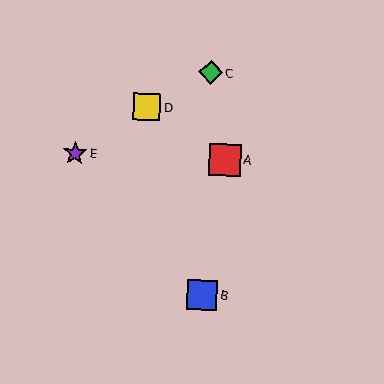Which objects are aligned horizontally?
Objects A, E are aligned horizontally.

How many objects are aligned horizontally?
2 objects (A, E) are aligned horizontally.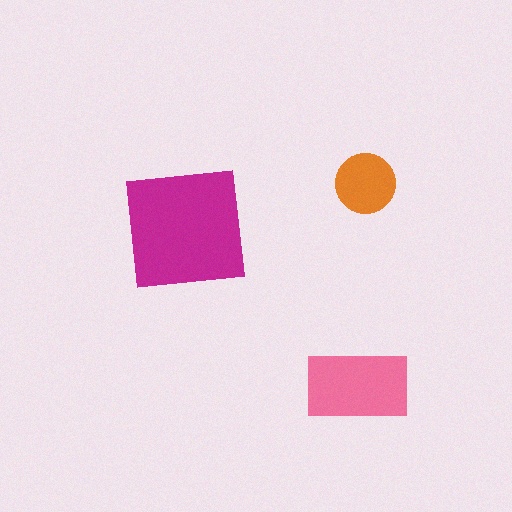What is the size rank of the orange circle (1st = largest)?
3rd.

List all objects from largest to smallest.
The magenta square, the pink rectangle, the orange circle.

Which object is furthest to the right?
The orange circle is rightmost.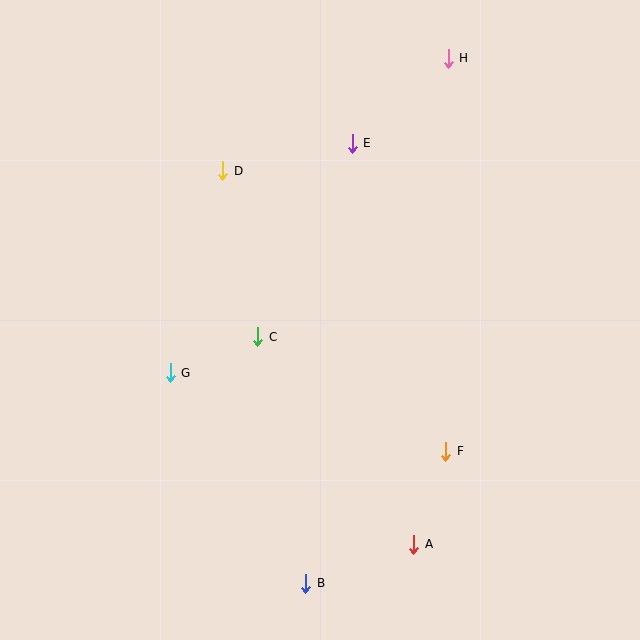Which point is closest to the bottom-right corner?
Point A is closest to the bottom-right corner.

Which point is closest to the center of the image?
Point C at (258, 337) is closest to the center.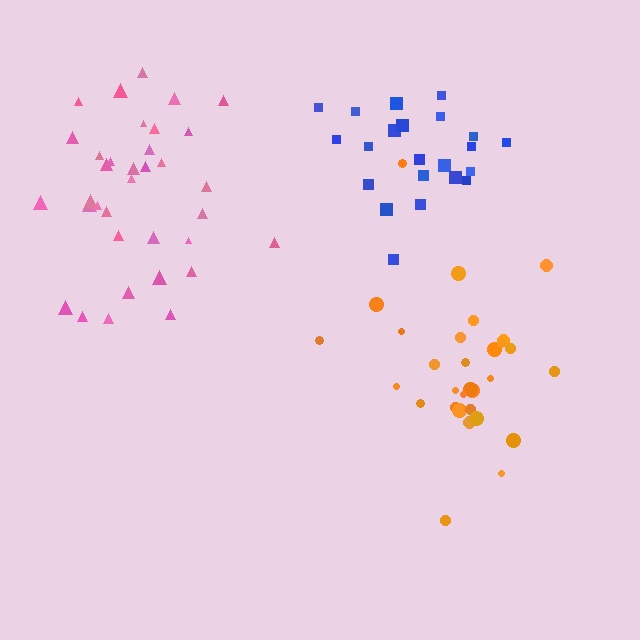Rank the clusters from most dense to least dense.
blue, orange, pink.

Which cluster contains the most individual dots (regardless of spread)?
Pink (35).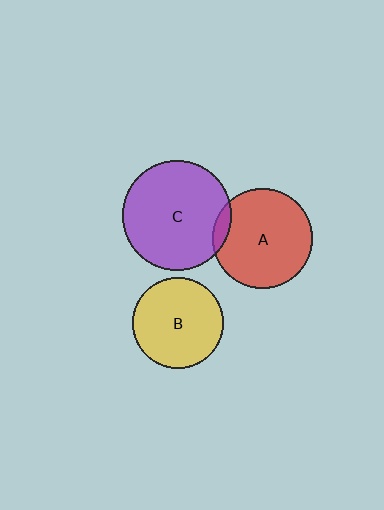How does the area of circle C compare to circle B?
Approximately 1.4 times.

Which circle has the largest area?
Circle C (purple).